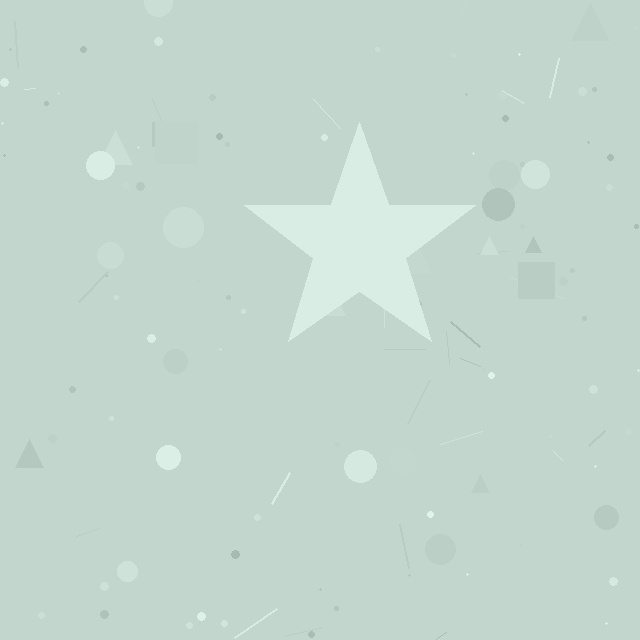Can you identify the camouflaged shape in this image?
The camouflaged shape is a star.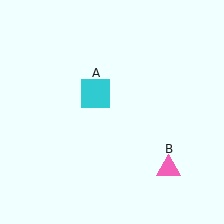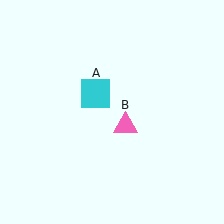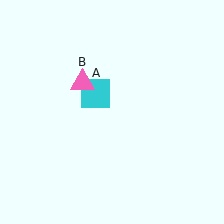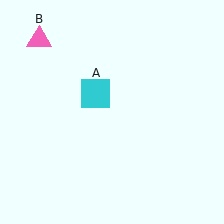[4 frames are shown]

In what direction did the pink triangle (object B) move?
The pink triangle (object B) moved up and to the left.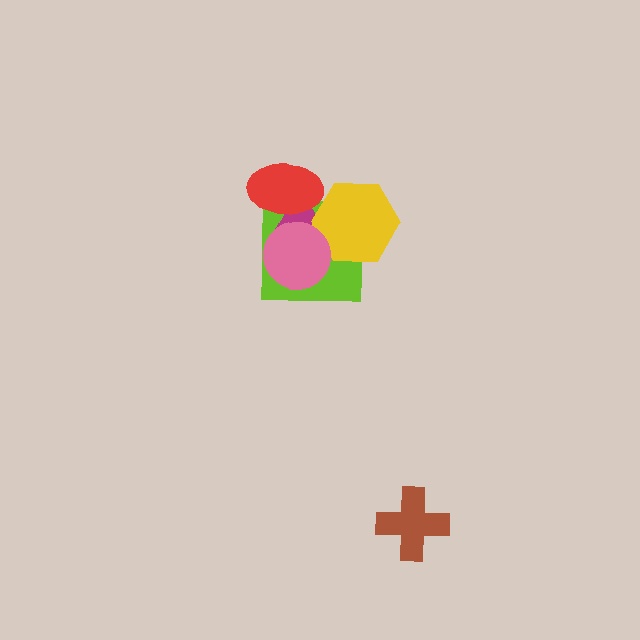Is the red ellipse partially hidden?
No, no other shape covers it.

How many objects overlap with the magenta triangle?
4 objects overlap with the magenta triangle.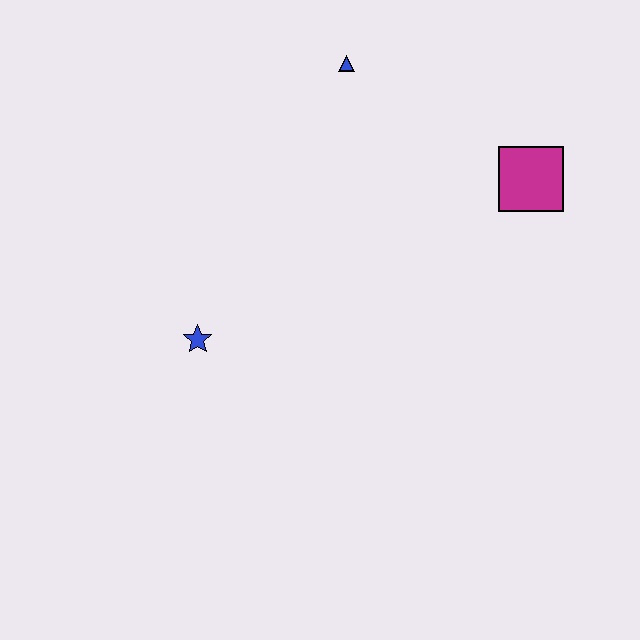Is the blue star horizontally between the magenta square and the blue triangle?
No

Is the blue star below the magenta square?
Yes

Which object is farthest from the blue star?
The magenta square is farthest from the blue star.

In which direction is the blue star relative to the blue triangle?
The blue star is below the blue triangle.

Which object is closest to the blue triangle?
The magenta square is closest to the blue triangle.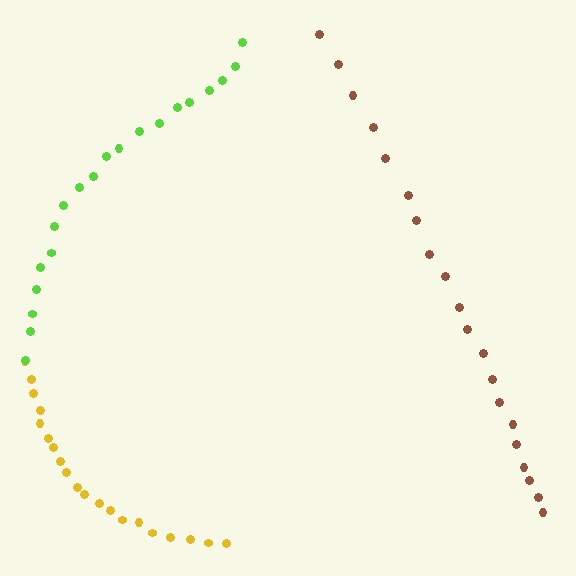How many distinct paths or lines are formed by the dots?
There are 3 distinct paths.